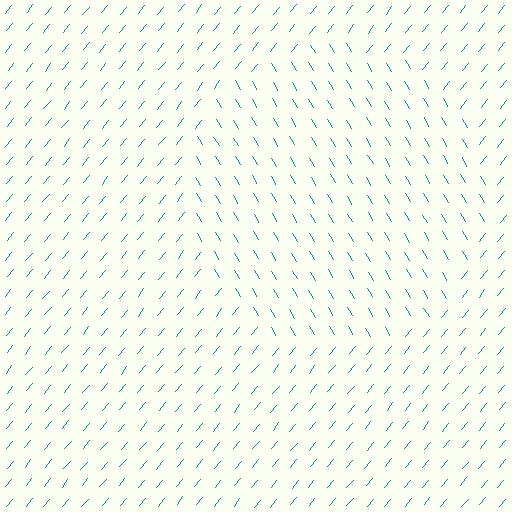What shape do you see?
I see a circle.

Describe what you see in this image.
The image is filled with small teal line segments. A circle region in the image has lines oriented differently from the surrounding lines, creating a visible texture boundary.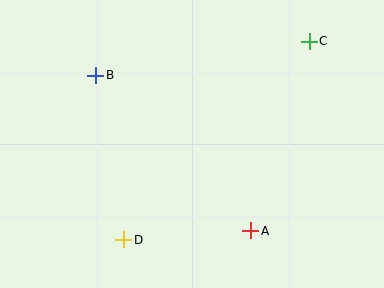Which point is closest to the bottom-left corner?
Point D is closest to the bottom-left corner.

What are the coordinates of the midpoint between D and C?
The midpoint between D and C is at (216, 140).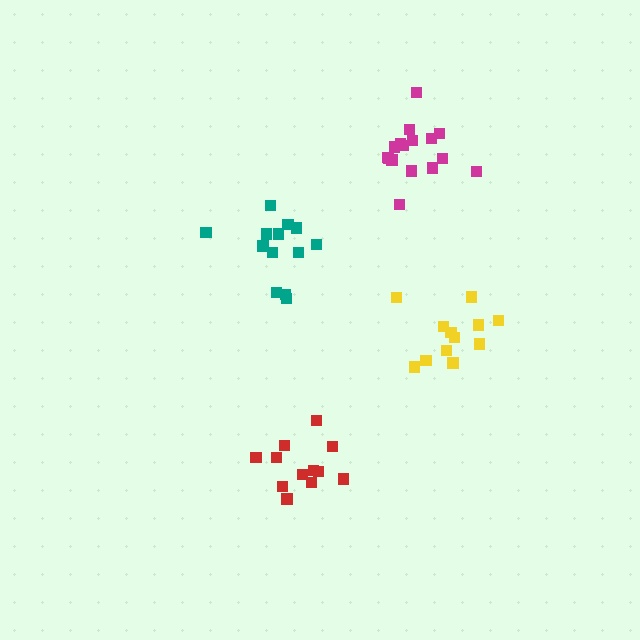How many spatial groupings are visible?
There are 4 spatial groupings.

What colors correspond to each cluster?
The clusters are colored: yellow, red, magenta, teal.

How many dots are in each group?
Group 1: 12 dots, Group 2: 12 dots, Group 3: 16 dots, Group 4: 13 dots (53 total).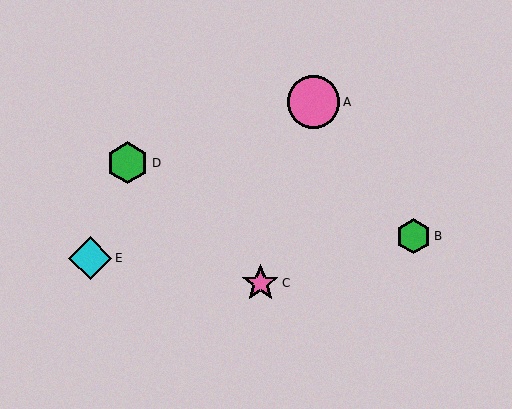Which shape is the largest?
The pink circle (labeled A) is the largest.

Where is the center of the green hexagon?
The center of the green hexagon is at (128, 163).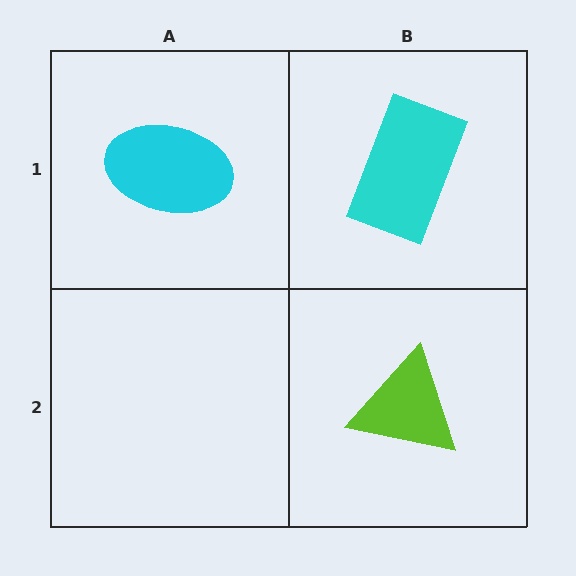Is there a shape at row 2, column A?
No, that cell is empty.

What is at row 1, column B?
A cyan rectangle.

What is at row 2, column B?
A lime triangle.